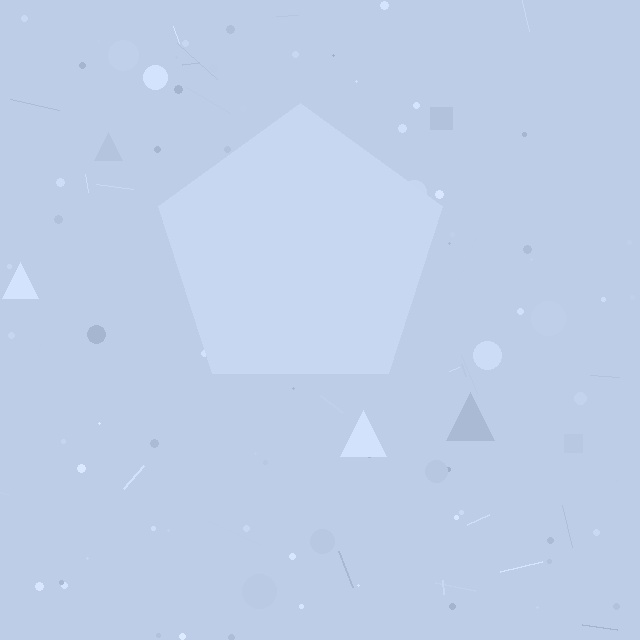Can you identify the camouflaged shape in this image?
The camouflaged shape is a pentagon.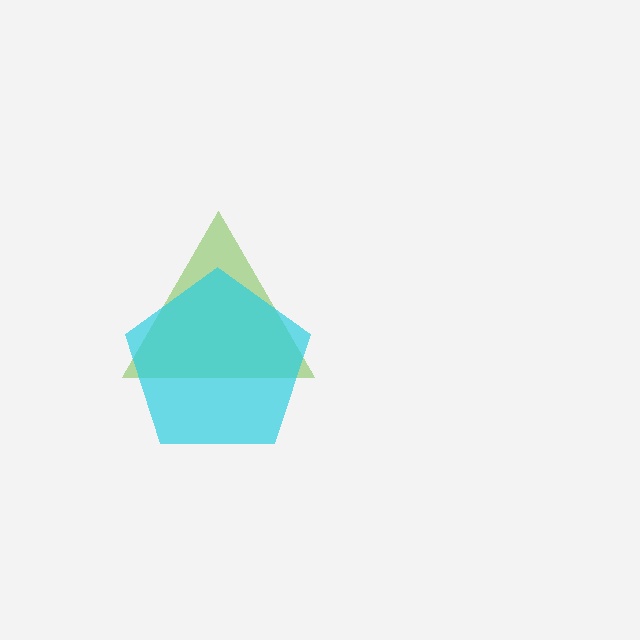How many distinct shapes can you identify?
There are 2 distinct shapes: a lime triangle, a cyan pentagon.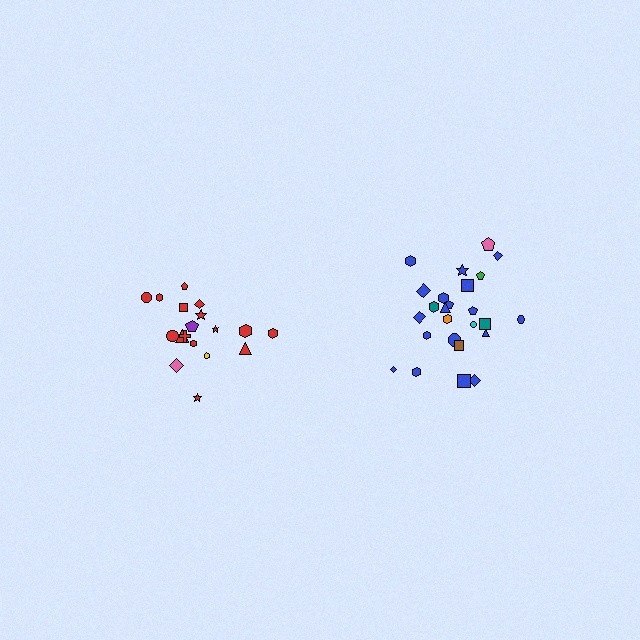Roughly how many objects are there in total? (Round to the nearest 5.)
Roughly 45 objects in total.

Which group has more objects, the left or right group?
The right group.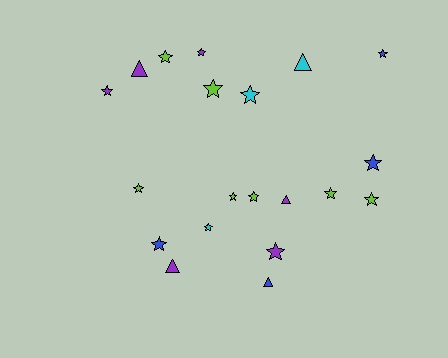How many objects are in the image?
There are 20 objects.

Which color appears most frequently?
Lime, with 7 objects.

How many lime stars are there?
There are 7 lime stars.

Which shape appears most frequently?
Star, with 15 objects.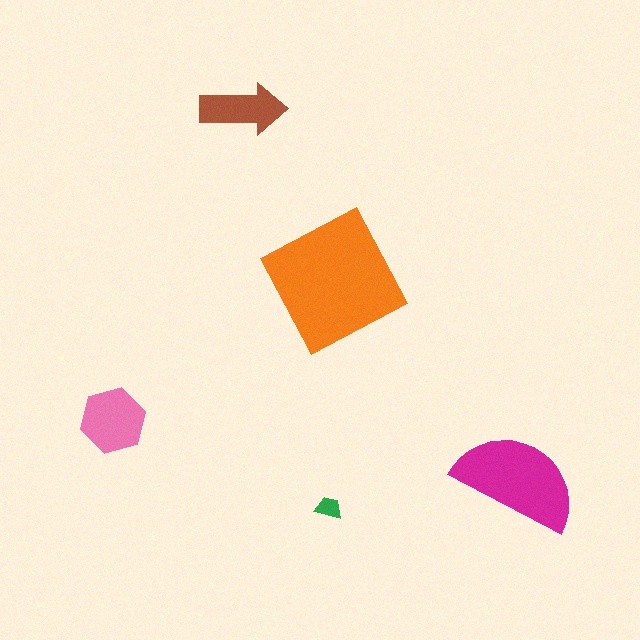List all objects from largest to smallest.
The orange square, the magenta semicircle, the pink hexagon, the brown arrow, the green trapezoid.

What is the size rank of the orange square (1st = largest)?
1st.